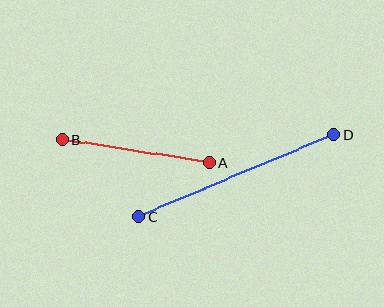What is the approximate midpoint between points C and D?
The midpoint is at approximately (236, 176) pixels.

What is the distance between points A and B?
The distance is approximately 149 pixels.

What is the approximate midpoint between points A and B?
The midpoint is at approximately (136, 151) pixels.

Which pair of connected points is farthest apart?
Points C and D are farthest apart.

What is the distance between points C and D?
The distance is approximately 211 pixels.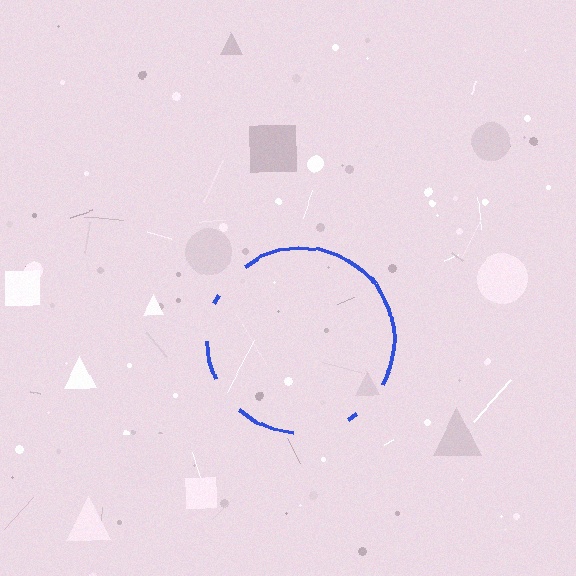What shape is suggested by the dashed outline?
The dashed outline suggests a circle.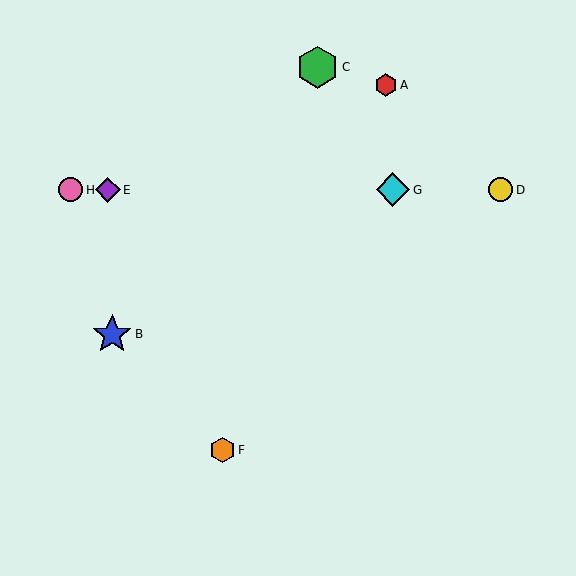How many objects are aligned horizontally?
4 objects (D, E, G, H) are aligned horizontally.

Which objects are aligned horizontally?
Objects D, E, G, H are aligned horizontally.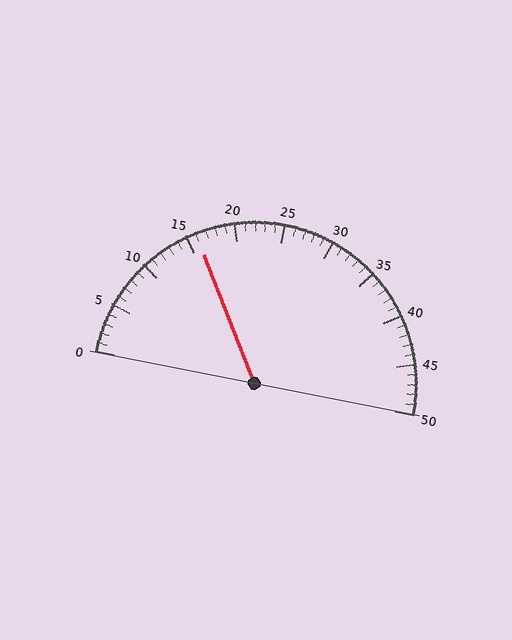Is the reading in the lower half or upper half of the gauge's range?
The reading is in the lower half of the range (0 to 50).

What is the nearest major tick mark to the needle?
The nearest major tick mark is 15.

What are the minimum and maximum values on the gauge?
The gauge ranges from 0 to 50.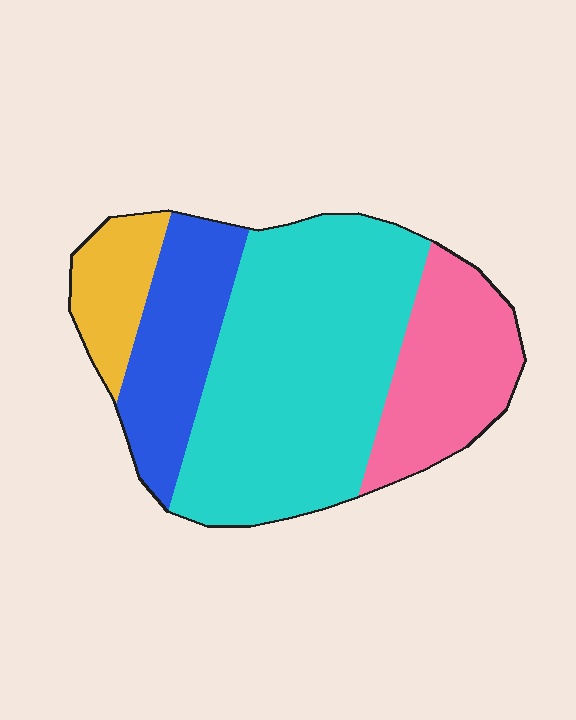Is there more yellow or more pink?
Pink.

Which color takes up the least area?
Yellow, at roughly 10%.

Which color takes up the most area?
Cyan, at roughly 50%.